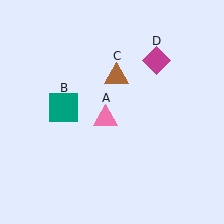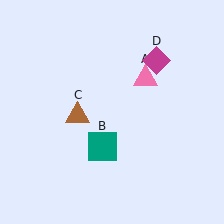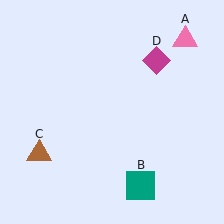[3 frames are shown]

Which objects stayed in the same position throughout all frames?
Magenta diamond (object D) remained stationary.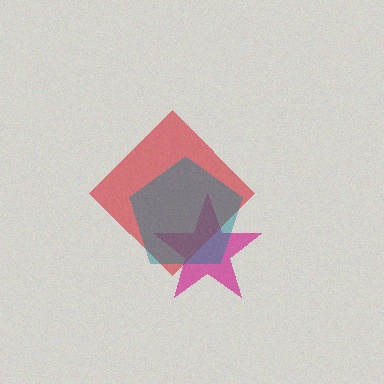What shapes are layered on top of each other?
The layered shapes are: a magenta star, a red diamond, a teal pentagon.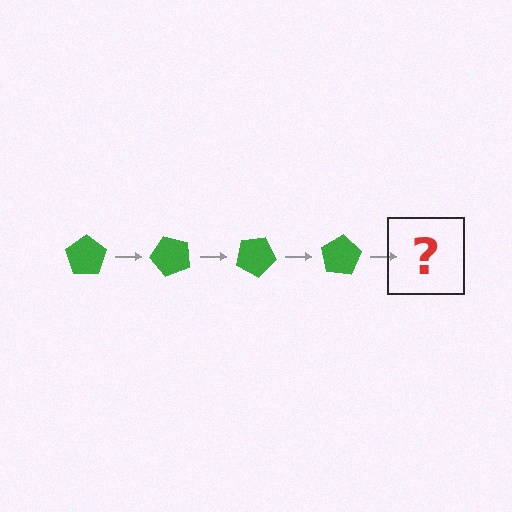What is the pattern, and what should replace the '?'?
The pattern is that the pentagon rotates 50 degrees each step. The '?' should be a green pentagon rotated 200 degrees.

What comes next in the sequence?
The next element should be a green pentagon rotated 200 degrees.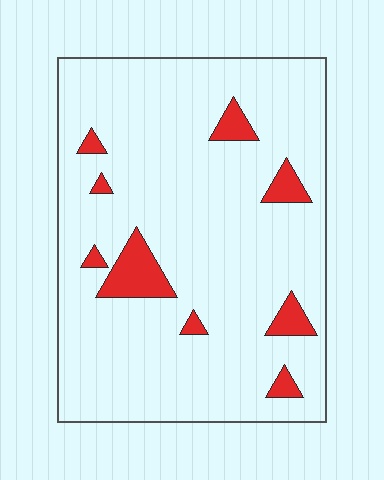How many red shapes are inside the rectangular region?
9.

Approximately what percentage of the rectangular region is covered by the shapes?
Approximately 10%.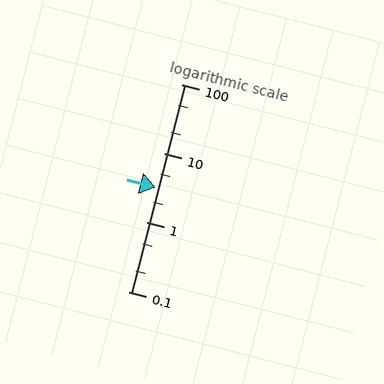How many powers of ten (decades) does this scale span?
The scale spans 3 decades, from 0.1 to 100.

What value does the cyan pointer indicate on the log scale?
The pointer indicates approximately 3.2.